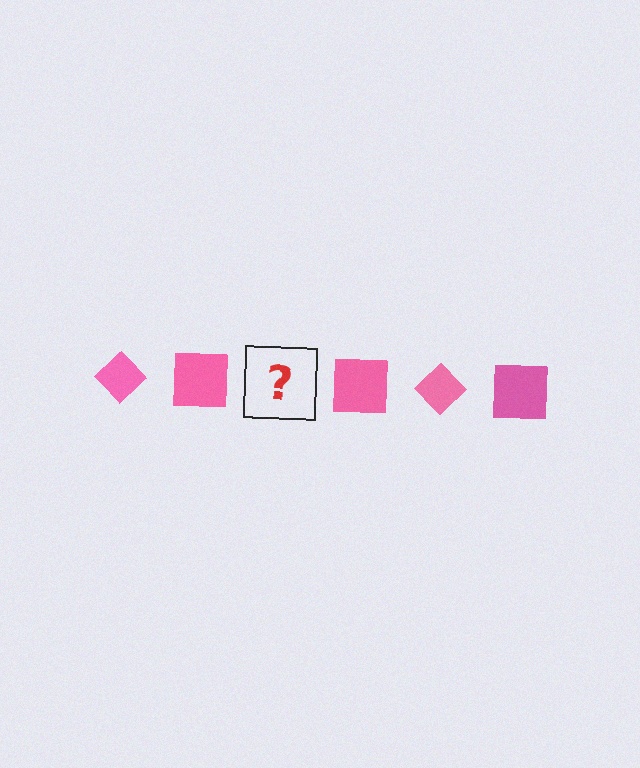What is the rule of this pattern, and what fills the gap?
The rule is that the pattern cycles through diamond, square shapes in pink. The gap should be filled with a pink diamond.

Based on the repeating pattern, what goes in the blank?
The blank should be a pink diamond.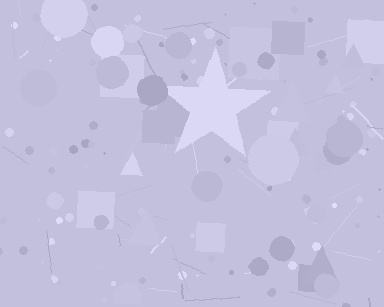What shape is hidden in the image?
A star is hidden in the image.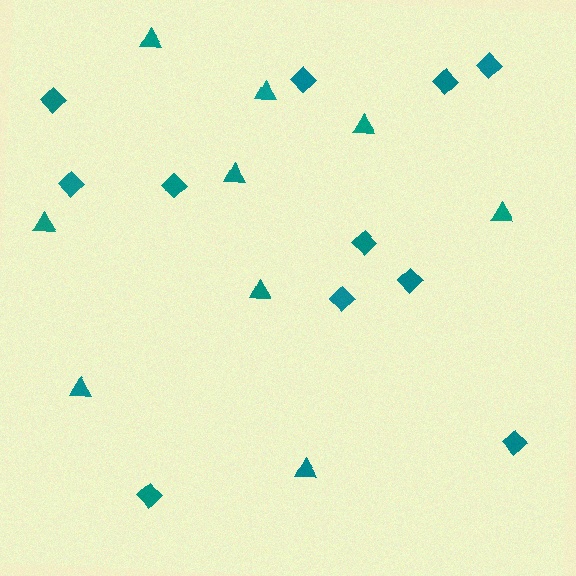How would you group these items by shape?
There are 2 groups: one group of triangles (9) and one group of diamonds (11).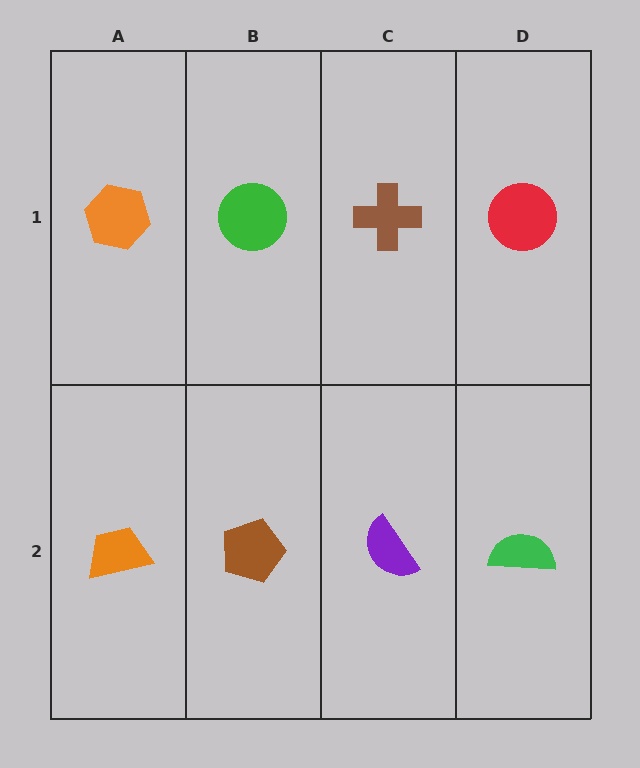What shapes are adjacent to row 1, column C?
A purple semicircle (row 2, column C), a green circle (row 1, column B), a red circle (row 1, column D).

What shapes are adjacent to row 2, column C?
A brown cross (row 1, column C), a brown pentagon (row 2, column B), a green semicircle (row 2, column D).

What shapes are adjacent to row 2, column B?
A green circle (row 1, column B), an orange trapezoid (row 2, column A), a purple semicircle (row 2, column C).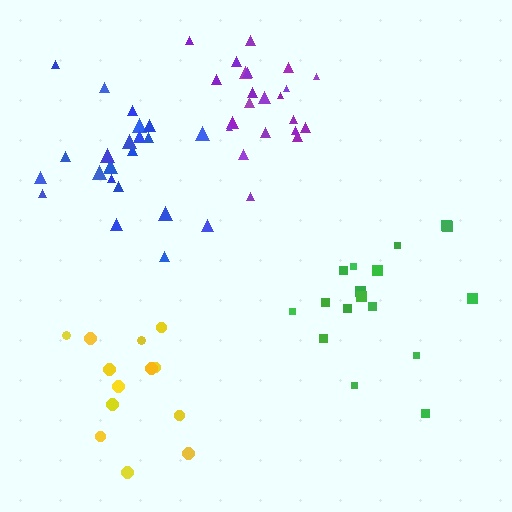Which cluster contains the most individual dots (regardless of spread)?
Purple (22).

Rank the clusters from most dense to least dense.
purple, yellow, blue, green.